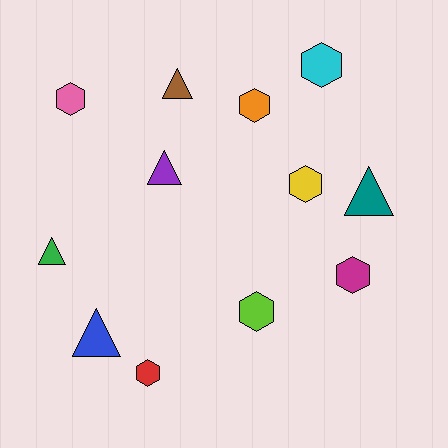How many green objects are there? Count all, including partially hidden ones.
There is 1 green object.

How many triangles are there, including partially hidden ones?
There are 5 triangles.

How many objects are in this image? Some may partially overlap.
There are 12 objects.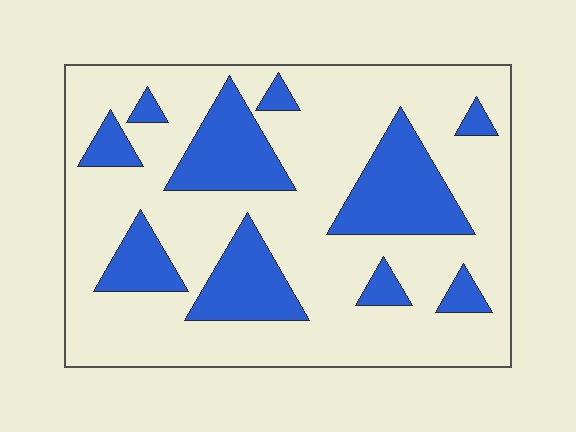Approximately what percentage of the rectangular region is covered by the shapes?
Approximately 25%.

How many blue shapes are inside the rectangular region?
10.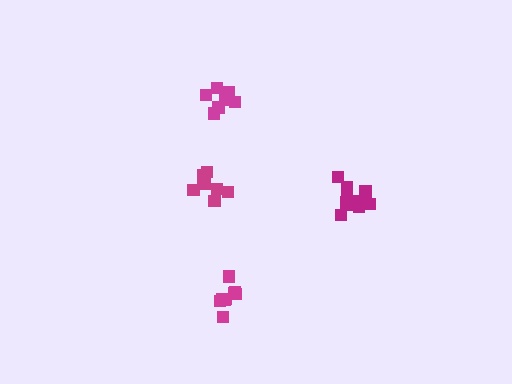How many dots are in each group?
Group 1: 7 dots, Group 2: 8 dots, Group 3: 12 dots, Group 4: 9 dots (36 total).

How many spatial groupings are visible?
There are 4 spatial groupings.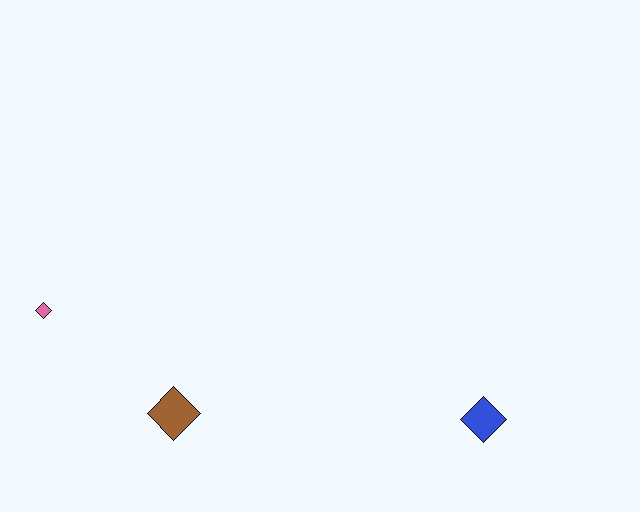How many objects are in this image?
There are 3 objects.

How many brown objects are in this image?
There is 1 brown object.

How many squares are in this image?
There are no squares.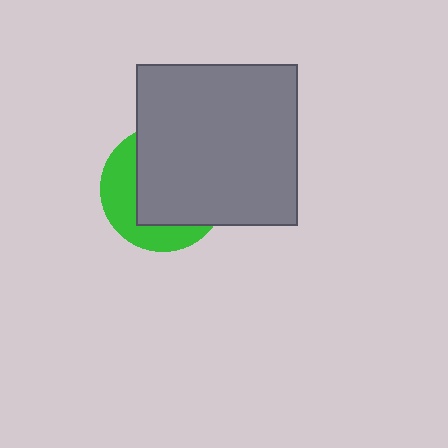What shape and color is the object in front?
The object in front is a gray square.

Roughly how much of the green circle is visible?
A small part of it is visible (roughly 36%).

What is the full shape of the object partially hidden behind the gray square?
The partially hidden object is a green circle.